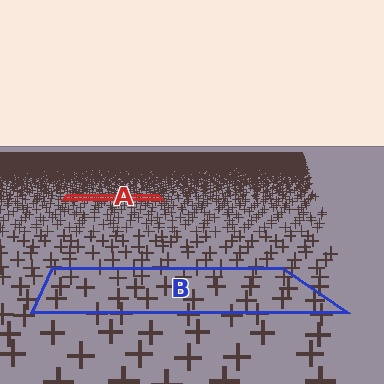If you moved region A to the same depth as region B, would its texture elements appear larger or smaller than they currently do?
They would appear larger. At a closer depth, the same texture elements are projected at a bigger on-screen size.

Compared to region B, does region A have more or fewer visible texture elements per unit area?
Region A has more texture elements per unit area — they are packed more densely because it is farther away.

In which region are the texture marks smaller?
The texture marks are smaller in region A, because it is farther away.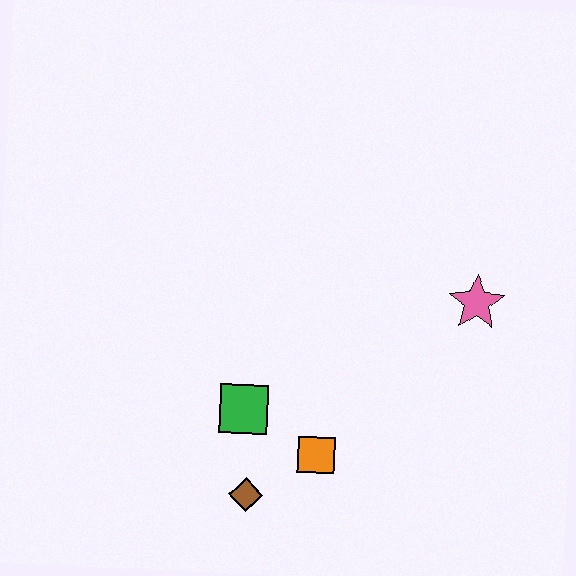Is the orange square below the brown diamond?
No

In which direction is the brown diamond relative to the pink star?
The brown diamond is to the left of the pink star.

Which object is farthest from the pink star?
The brown diamond is farthest from the pink star.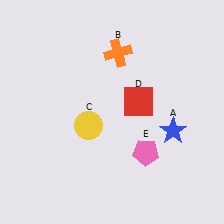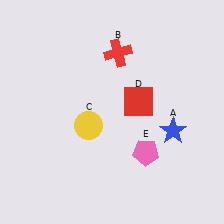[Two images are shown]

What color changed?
The cross (B) changed from orange in Image 1 to red in Image 2.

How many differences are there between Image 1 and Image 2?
There is 1 difference between the two images.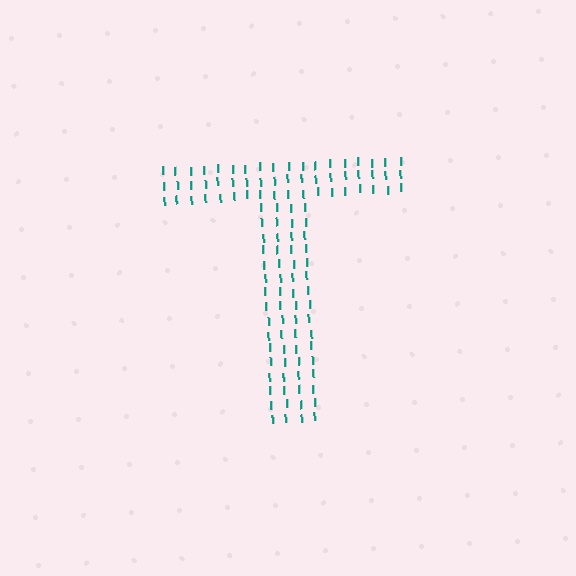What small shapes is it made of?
It is made of small letter I's.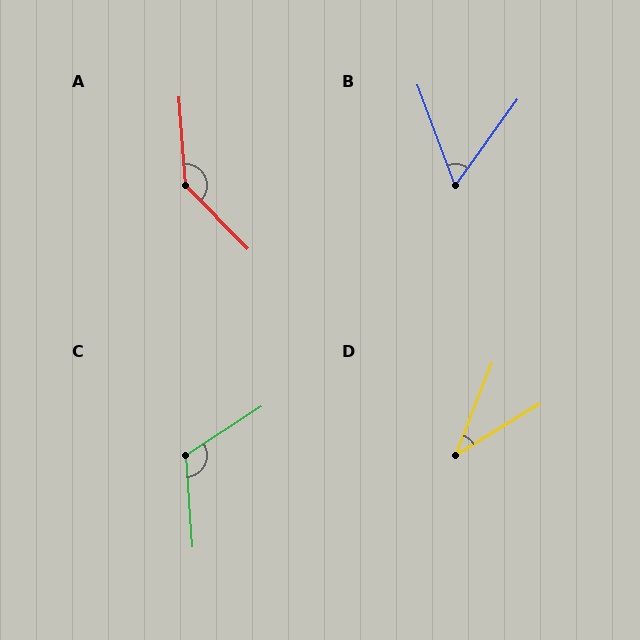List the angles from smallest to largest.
D (37°), B (56°), C (119°), A (140°).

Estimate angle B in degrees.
Approximately 56 degrees.